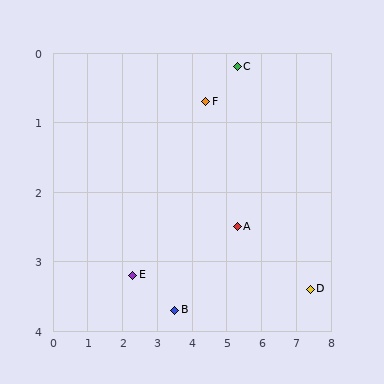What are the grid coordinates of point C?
Point C is at approximately (5.3, 0.2).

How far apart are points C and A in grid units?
Points C and A are about 2.3 grid units apart.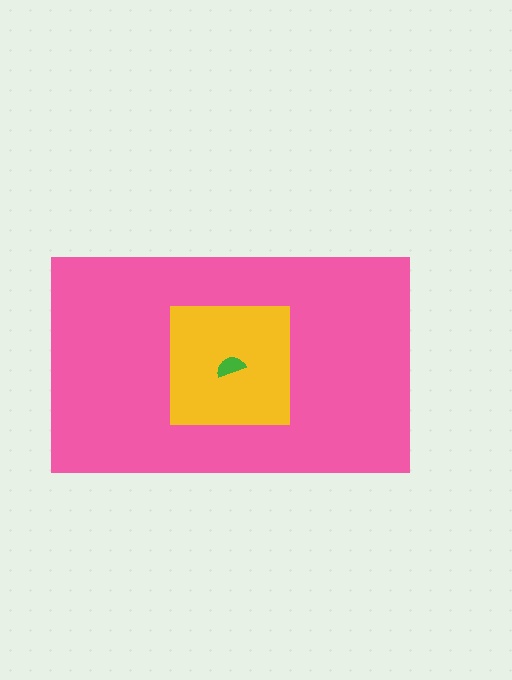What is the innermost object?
The green semicircle.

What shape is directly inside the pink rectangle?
The yellow square.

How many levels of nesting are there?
3.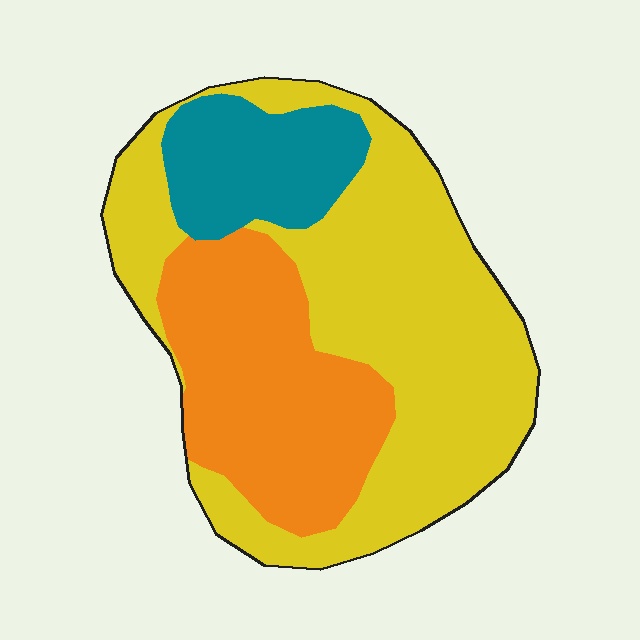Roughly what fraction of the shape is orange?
Orange covers around 30% of the shape.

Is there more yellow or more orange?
Yellow.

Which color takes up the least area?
Teal, at roughly 15%.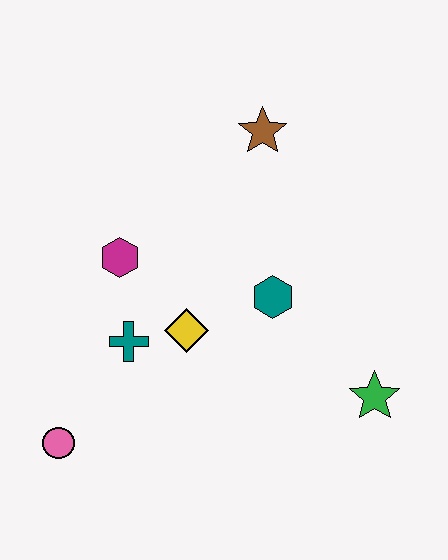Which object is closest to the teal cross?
The yellow diamond is closest to the teal cross.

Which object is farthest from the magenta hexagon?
The green star is farthest from the magenta hexagon.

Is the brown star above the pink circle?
Yes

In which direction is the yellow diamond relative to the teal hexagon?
The yellow diamond is to the left of the teal hexagon.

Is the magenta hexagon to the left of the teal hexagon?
Yes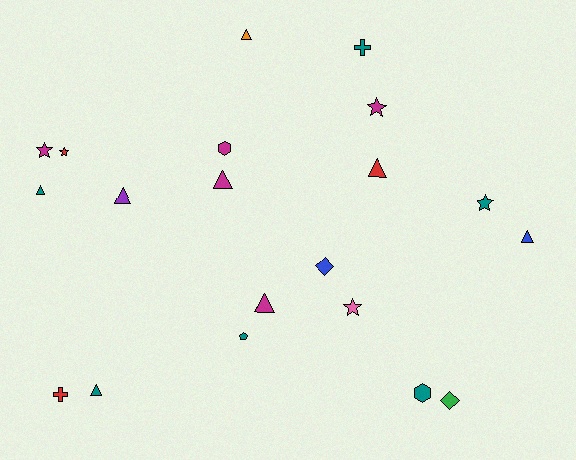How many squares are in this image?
There are no squares.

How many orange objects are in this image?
There is 1 orange object.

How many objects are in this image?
There are 20 objects.